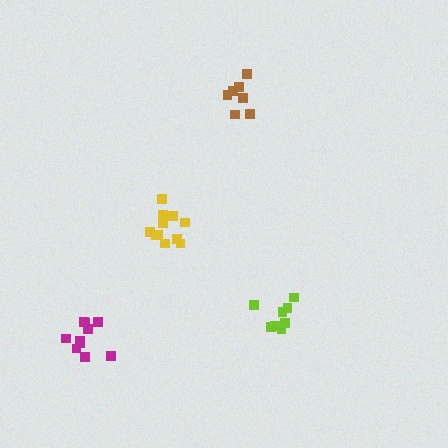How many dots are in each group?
Group 1: 8 dots, Group 2: 11 dots, Group 3: 7 dots, Group 4: 10 dots (36 total).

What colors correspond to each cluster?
The clusters are colored: lime, yellow, brown, magenta.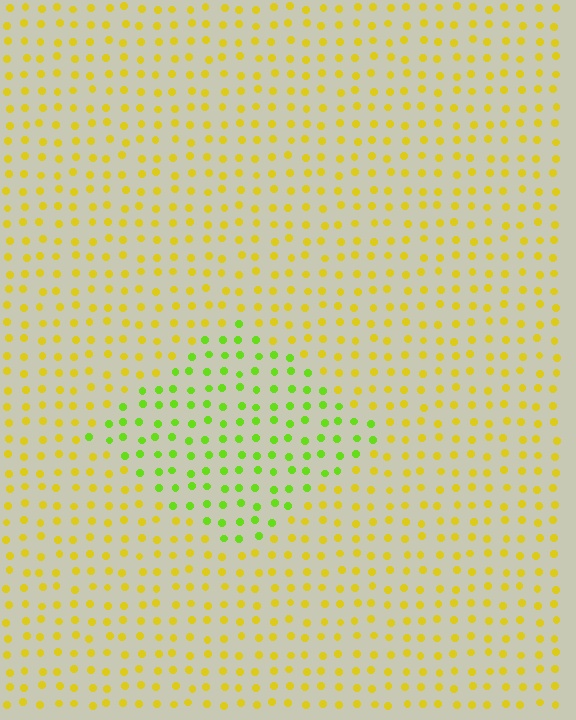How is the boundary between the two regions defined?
The boundary is defined purely by a slight shift in hue (about 43 degrees). Spacing, size, and orientation are identical on both sides.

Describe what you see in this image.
The image is filled with small yellow elements in a uniform arrangement. A diamond-shaped region is visible where the elements are tinted to a slightly different hue, forming a subtle color boundary.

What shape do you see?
I see a diamond.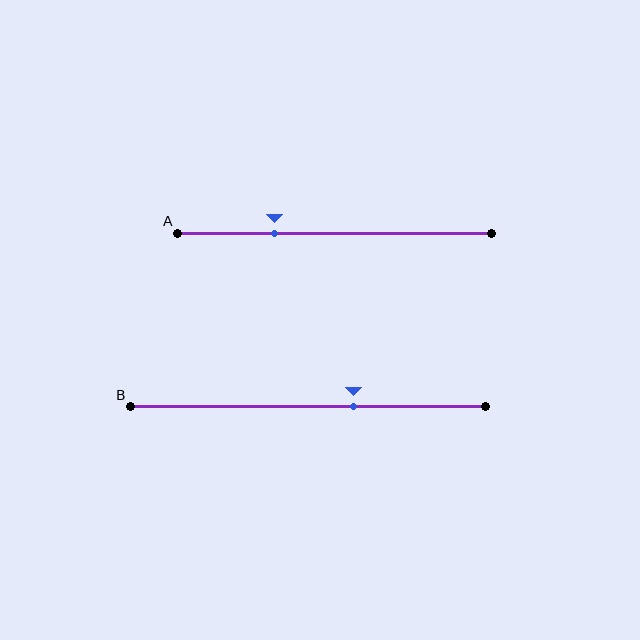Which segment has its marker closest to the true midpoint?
Segment B has its marker closest to the true midpoint.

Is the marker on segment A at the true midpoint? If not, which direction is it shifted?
No, the marker on segment A is shifted to the left by about 19% of the segment length.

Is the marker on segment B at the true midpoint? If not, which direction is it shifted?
No, the marker on segment B is shifted to the right by about 13% of the segment length.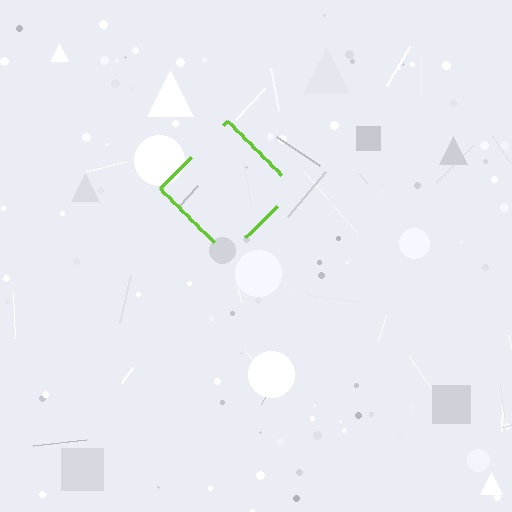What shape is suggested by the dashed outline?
The dashed outline suggests a diamond.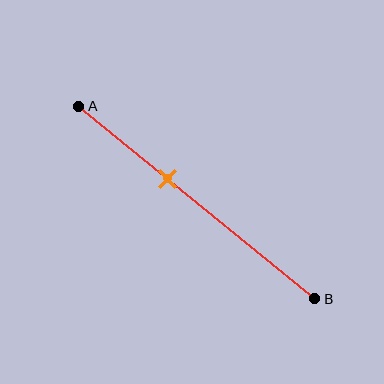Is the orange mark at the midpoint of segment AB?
No, the mark is at about 40% from A, not at the 50% midpoint.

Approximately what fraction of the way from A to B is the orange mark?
The orange mark is approximately 40% of the way from A to B.